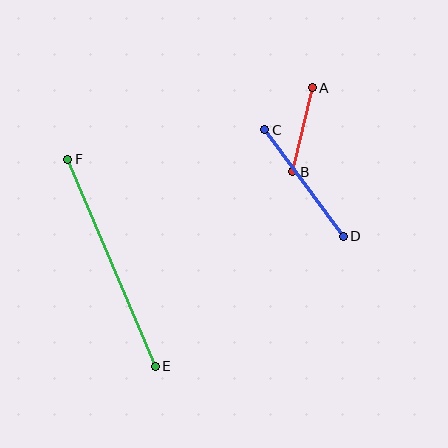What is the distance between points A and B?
The distance is approximately 86 pixels.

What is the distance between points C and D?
The distance is approximately 132 pixels.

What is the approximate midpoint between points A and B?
The midpoint is at approximately (303, 130) pixels.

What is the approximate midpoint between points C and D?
The midpoint is at approximately (304, 183) pixels.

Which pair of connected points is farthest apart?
Points E and F are farthest apart.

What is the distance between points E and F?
The distance is approximately 225 pixels.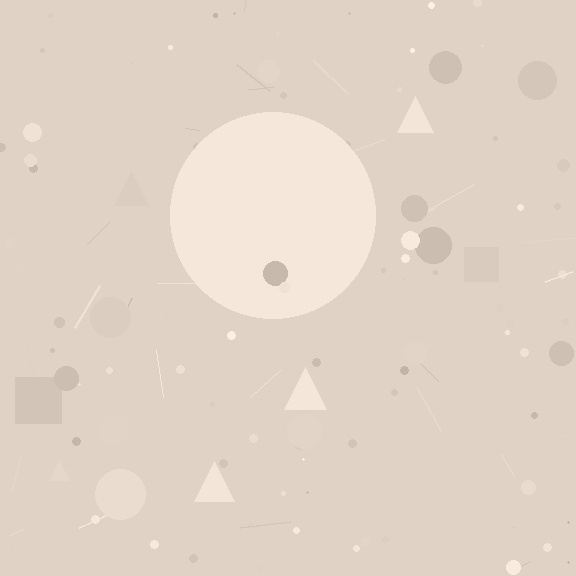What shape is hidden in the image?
A circle is hidden in the image.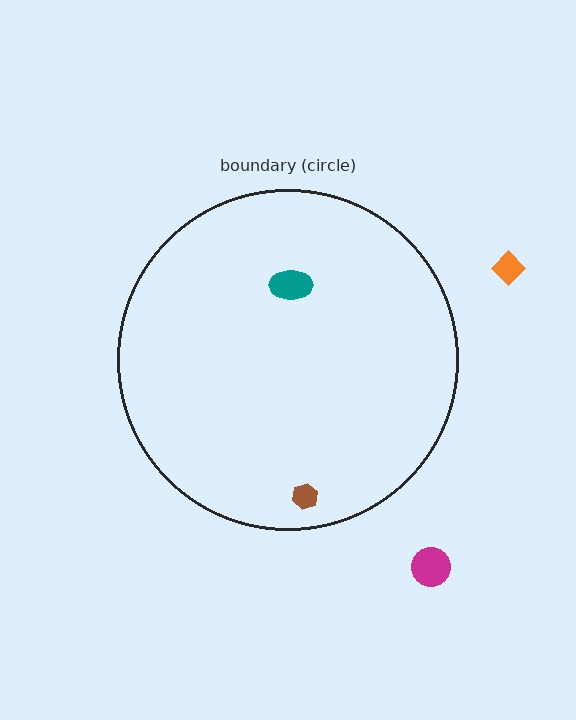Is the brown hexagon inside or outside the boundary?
Inside.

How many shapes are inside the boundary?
2 inside, 2 outside.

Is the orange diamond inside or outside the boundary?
Outside.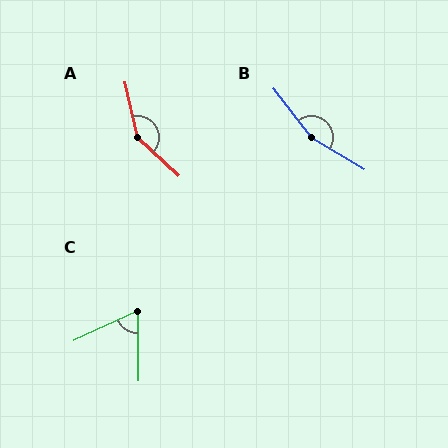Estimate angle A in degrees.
Approximately 146 degrees.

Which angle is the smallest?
C, at approximately 65 degrees.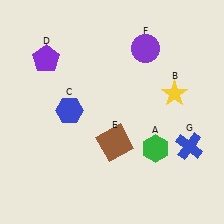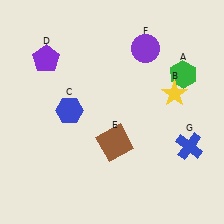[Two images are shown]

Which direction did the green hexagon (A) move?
The green hexagon (A) moved up.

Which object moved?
The green hexagon (A) moved up.